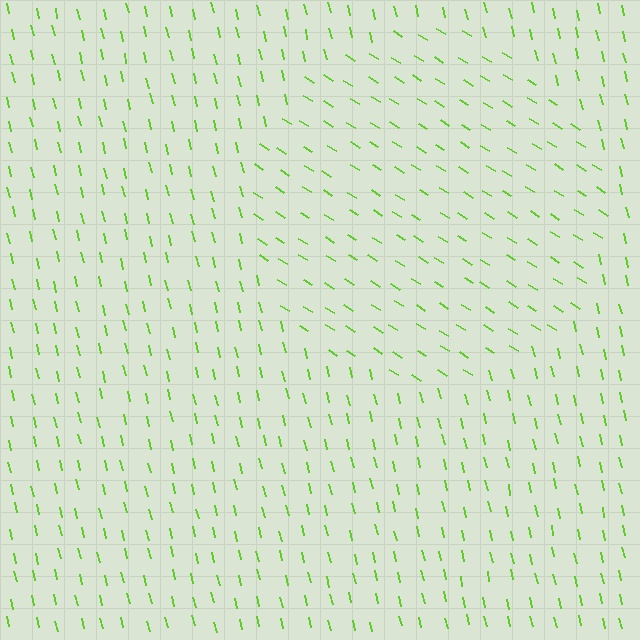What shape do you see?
I see a circle.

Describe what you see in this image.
The image is filled with small lime line segments. A circle region in the image has lines oriented differently from the surrounding lines, creating a visible texture boundary.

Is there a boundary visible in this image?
Yes, there is a texture boundary formed by a change in line orientation.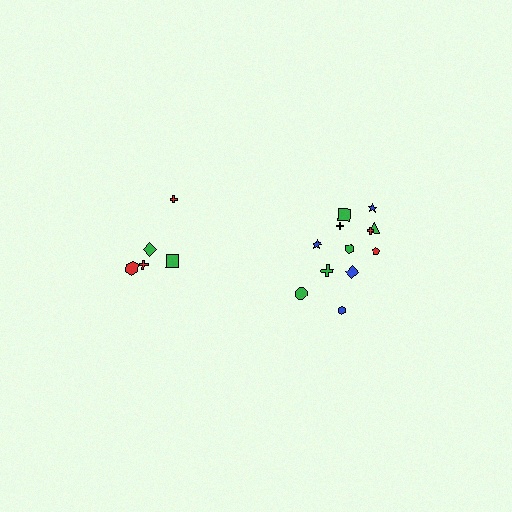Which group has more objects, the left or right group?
The right group.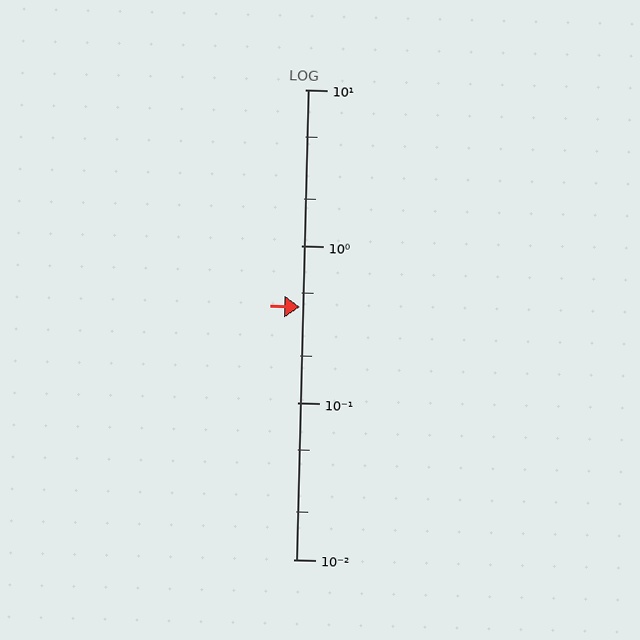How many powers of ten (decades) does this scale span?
The scale spans 3 decades, from 0.01 to 10.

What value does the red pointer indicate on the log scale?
The pointer indicates approximately 0.41.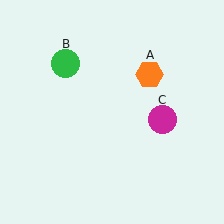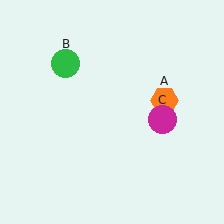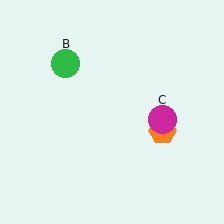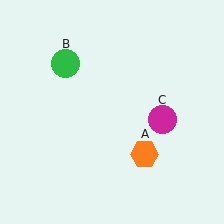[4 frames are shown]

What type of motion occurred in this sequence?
The orange hexagon (object A) rotated clockwise around the center of the scene.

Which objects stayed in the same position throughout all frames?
Green circle (object B) and magenta circle (object C) remained stationary.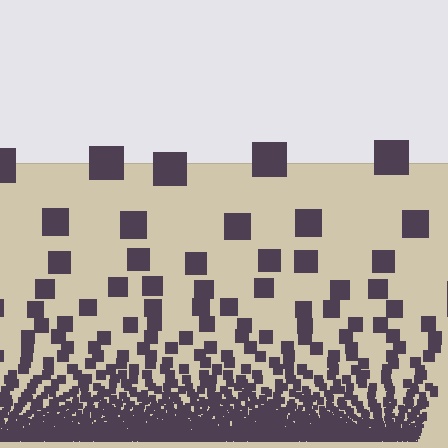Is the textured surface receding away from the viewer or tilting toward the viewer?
The surface appears to tilt toward the viewer. Texture elements get larger and sparser toward the top.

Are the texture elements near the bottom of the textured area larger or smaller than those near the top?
Smaller. The gradient is inverted — elements near the bottom are smaller and denser.